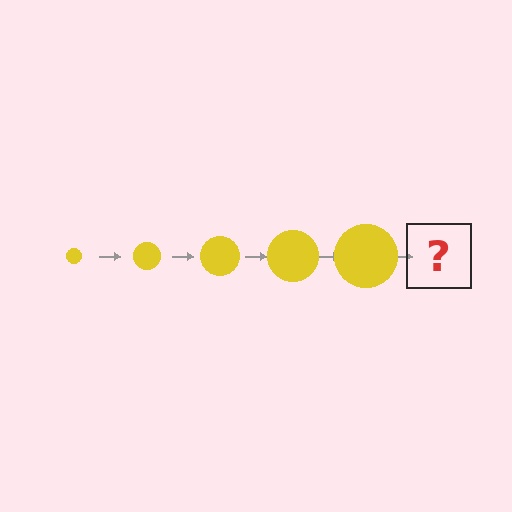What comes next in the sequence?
The next element should be a yellow circle, larger than the previous one.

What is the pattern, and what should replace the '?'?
The pattern is that the circle gets progressively larger each step. The '?' should be a yellow circle, larger than the previous one.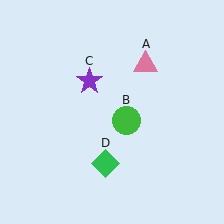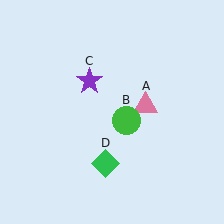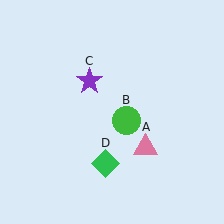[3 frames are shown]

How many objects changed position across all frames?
1 object changed position: pink triangle (object A).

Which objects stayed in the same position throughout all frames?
Green circle (object B) and purple star (object C) and green diamond (object D) remained stationary.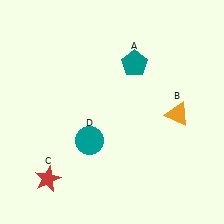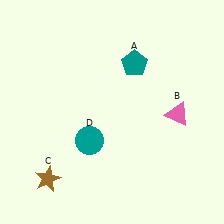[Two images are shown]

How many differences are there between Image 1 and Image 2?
There are 2 differences between the two images.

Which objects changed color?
B changed from orange to pink. C changed from red to brown.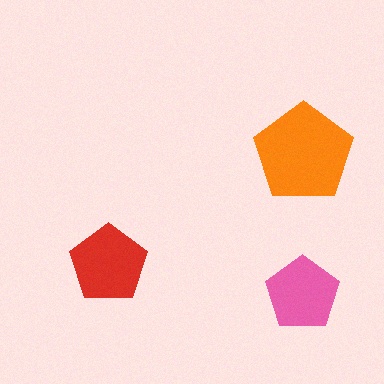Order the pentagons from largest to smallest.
the orange one, the red one, the pink one.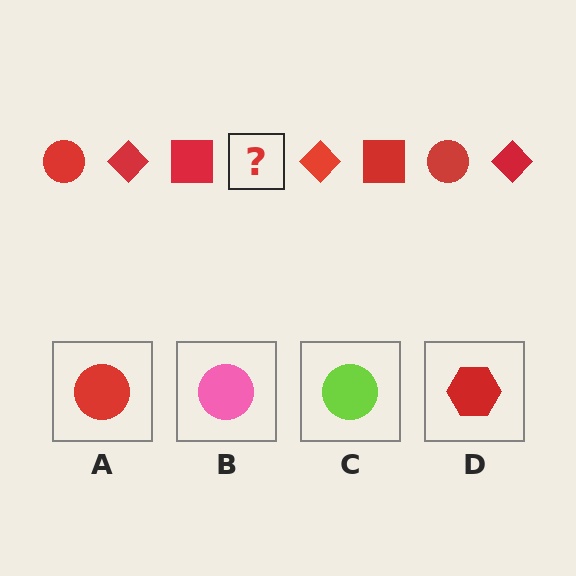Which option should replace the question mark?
Option A.